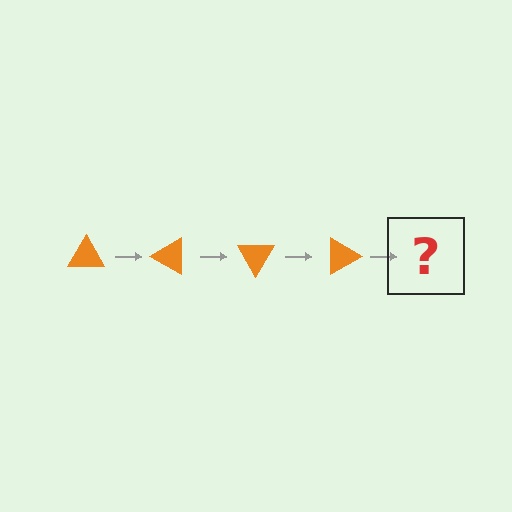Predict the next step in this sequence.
The next step is an orange triangle rotated 120 degrees.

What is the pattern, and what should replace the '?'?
The pattern is that the triangle rotates 30 degrees each step. The '?' should be an orange triangle rotated 120 degrees.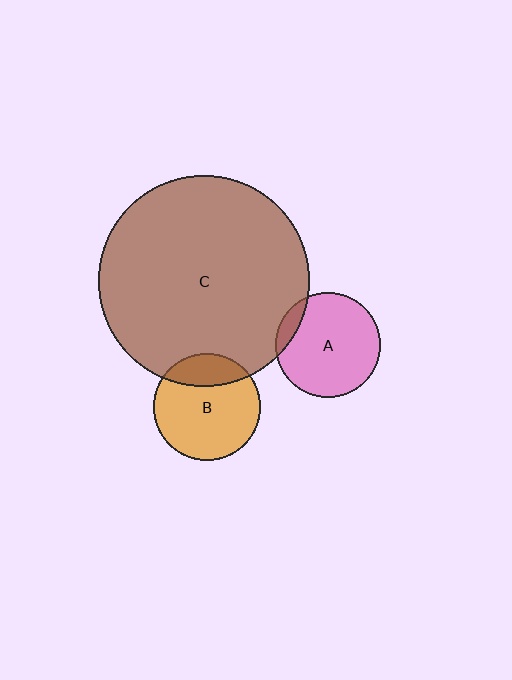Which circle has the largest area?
Circle C (brown).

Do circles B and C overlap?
Yes.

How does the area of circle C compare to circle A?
Approximately 4.0 times.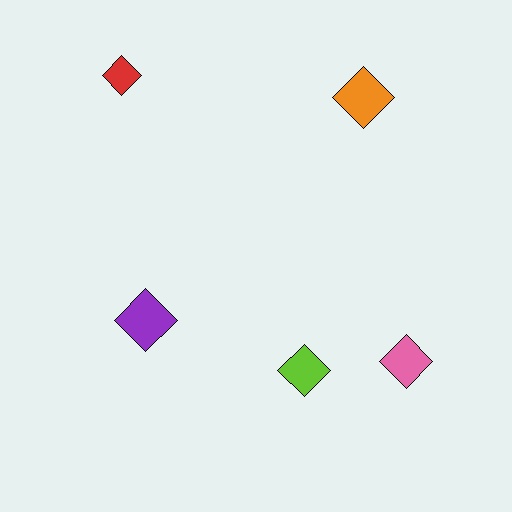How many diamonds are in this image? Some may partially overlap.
There are 5 diamonds.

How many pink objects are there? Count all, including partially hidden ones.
There is 1 pink object.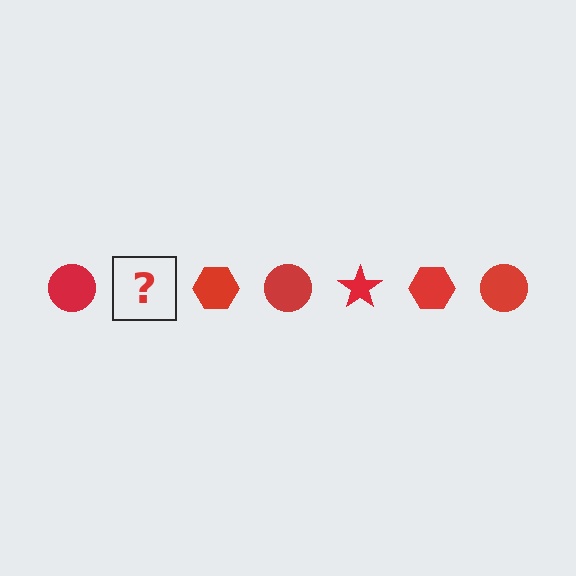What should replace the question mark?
The question mark should be replaced with a red star.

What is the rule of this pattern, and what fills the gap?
The rule is that the pattern cycles through circle, star, hexagon shapes in red. The gap should be filled with a red star.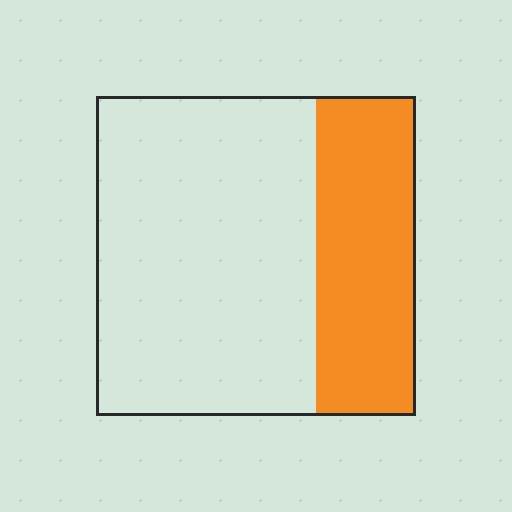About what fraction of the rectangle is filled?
About one third (1/3).